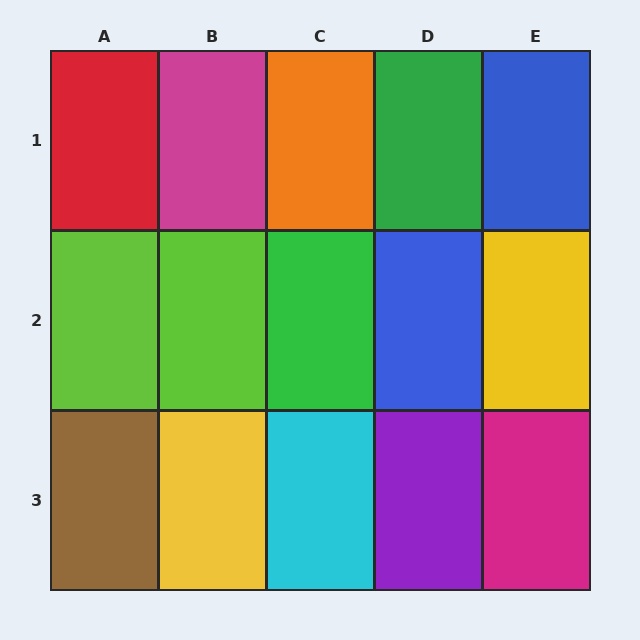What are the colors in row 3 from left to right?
Brown, yellow, cyan, purple, magenta.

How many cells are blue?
2 cells are blue.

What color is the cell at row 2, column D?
Blue.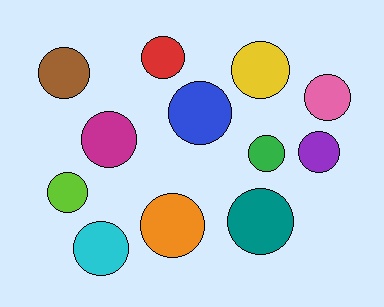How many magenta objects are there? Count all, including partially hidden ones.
There is 1 magenta object.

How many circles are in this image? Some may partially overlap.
There are 12 circles.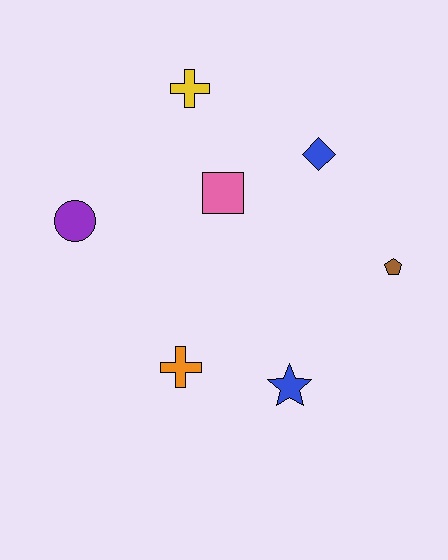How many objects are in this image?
There are 7 objects.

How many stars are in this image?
There is 1 star.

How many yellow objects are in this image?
There is 1 yellow object.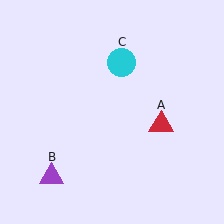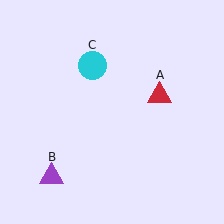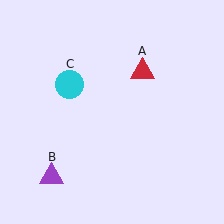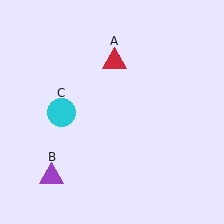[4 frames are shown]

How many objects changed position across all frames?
2 objects changed position: red triangle (object A), cyan circle (object C).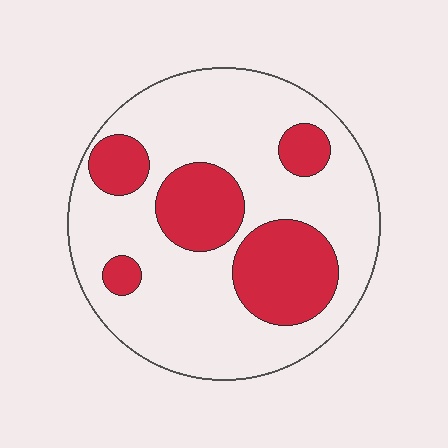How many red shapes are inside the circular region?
5.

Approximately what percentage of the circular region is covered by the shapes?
Approximately 30%.